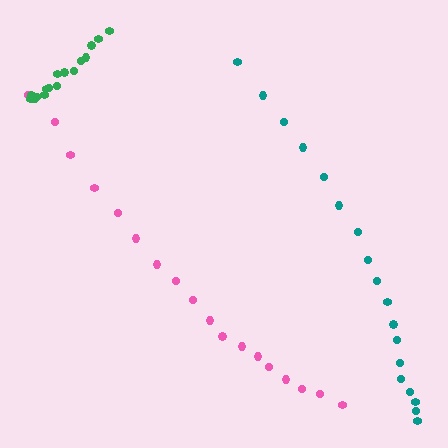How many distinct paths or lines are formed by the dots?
There are 3 distinct paths.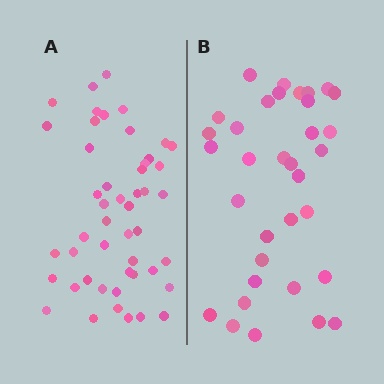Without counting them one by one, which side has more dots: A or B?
Region A (the left region) has more dots.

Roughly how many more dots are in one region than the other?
Region A has approximately 15 more dots than region B.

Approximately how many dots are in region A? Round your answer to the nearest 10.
About 50 dots. (The exact count is 48, which rounds to 50.)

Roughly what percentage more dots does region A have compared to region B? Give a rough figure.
About 40% more.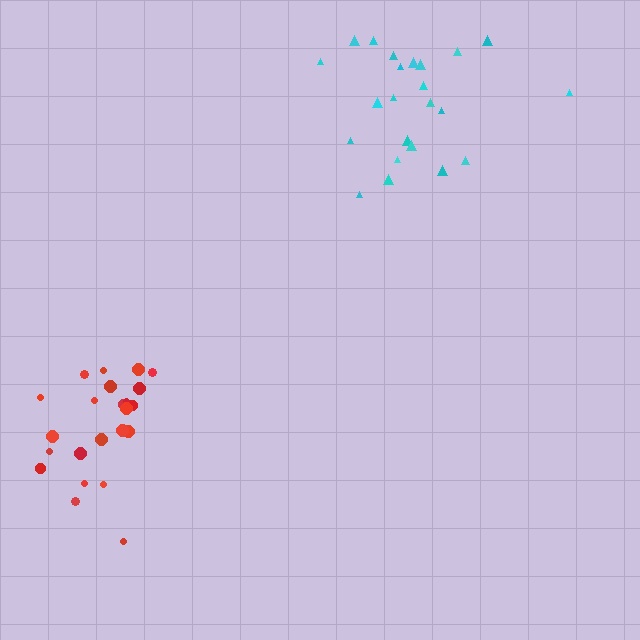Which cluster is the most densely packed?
Red.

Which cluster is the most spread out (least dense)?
Cyan.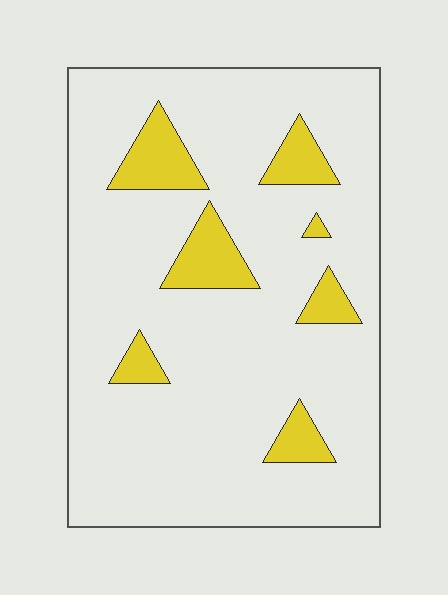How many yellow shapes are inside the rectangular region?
7.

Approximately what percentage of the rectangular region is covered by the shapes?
Approximately 15%.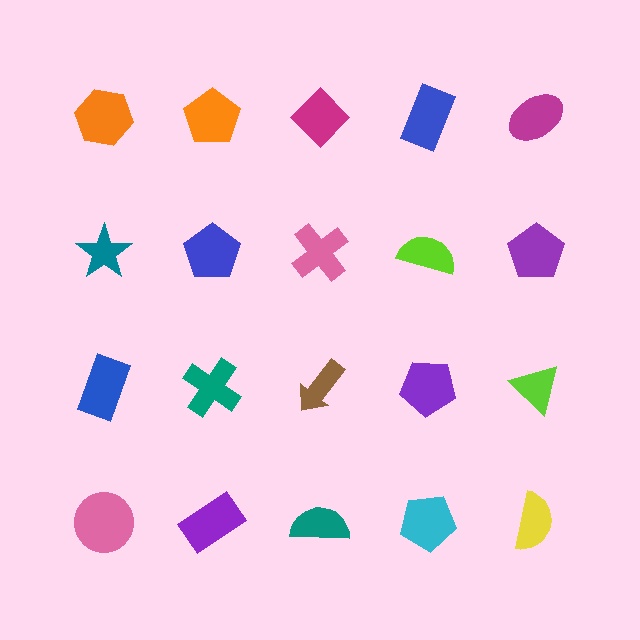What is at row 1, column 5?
A magenta ellipse.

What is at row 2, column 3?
A pink cross.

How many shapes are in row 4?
5 shapes.